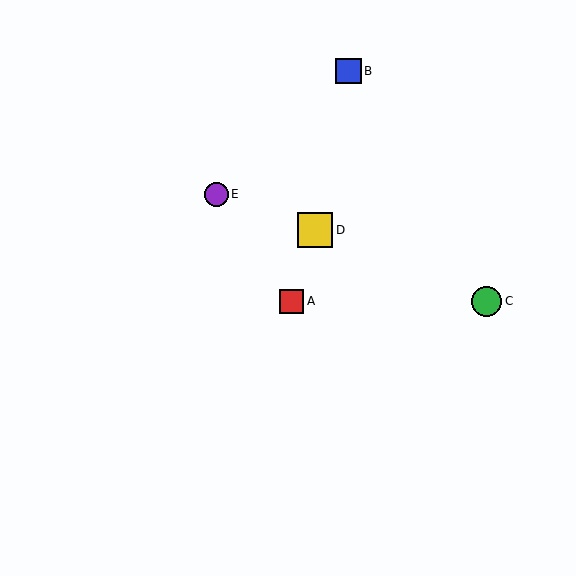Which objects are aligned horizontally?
Objects A, C are aligned horizontally.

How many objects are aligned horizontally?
2 objects (A, C) are aligned horizontally.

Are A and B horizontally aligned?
No, A is at y≈301 and B is at y≈71.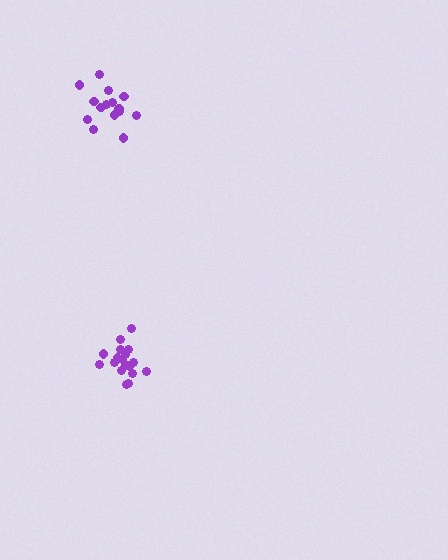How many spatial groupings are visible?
There are 2 spatial groupings.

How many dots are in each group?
Group 1: 15 dots, Group 2: 18 dots (33 total).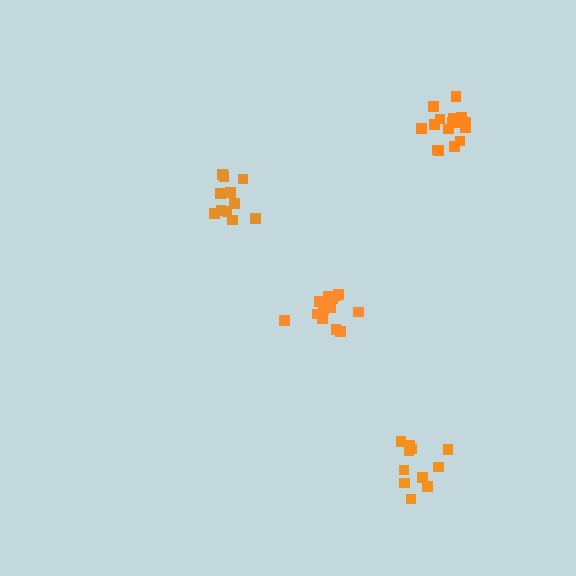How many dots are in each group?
Group 1: 14 dots, Group 2: 12 dots, Group 3: 17 dots, Group 4: 11 dots (54 total).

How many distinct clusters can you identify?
There are 4 distinct clusters.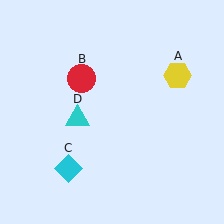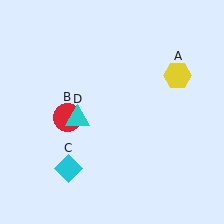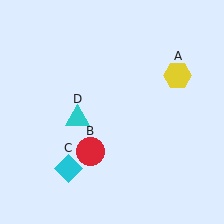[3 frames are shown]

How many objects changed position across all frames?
1 object changed position: red circle (object B).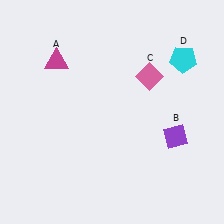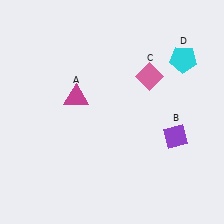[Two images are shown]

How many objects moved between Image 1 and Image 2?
1 object moved between the two images.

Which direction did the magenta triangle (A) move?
The magenta triangle (A) moved down.